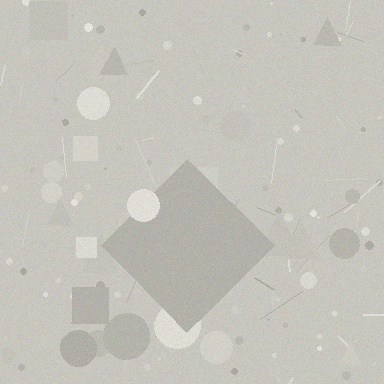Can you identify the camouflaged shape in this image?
The camouflaged shape is a diamond.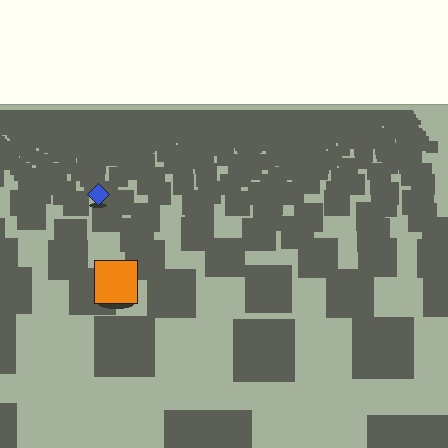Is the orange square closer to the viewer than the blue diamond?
Yes. The orange square is closer — you can tell from the texture gradient: the ground texture is coarser near it.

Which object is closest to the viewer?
The orange square is closest. The texture marks near it are larger and more spread out.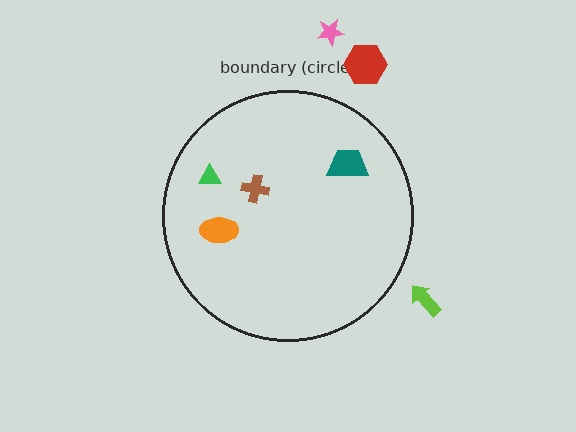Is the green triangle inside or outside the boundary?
Inside.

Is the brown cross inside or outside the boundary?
Inside.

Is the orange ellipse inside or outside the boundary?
Inside.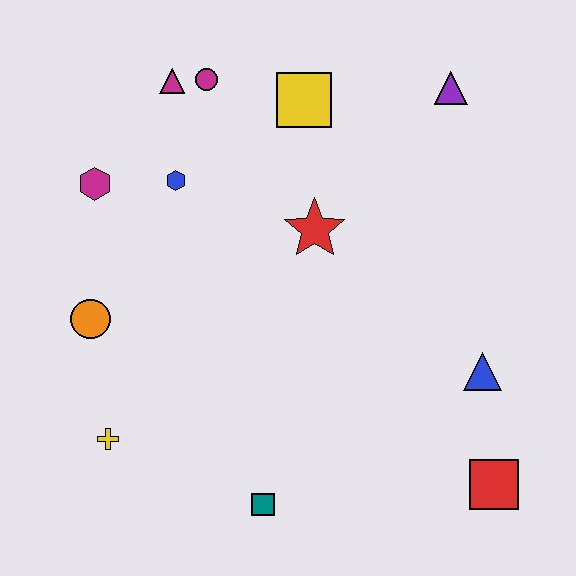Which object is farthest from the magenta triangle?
The red square is farthest from the magenta triangle.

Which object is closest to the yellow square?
The magenta circle is closest to the yellow square.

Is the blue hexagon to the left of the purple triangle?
Yes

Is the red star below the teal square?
No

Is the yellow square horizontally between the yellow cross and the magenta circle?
No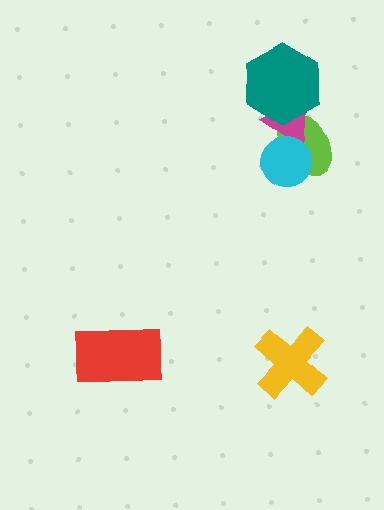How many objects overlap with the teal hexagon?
2 objects overlap with the teal hexagon.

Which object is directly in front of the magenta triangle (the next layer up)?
The teal hexagon is directly in front of the magenta triangle.